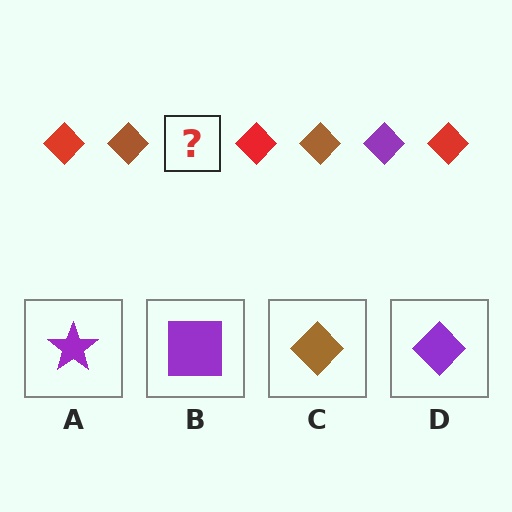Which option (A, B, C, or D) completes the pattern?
D.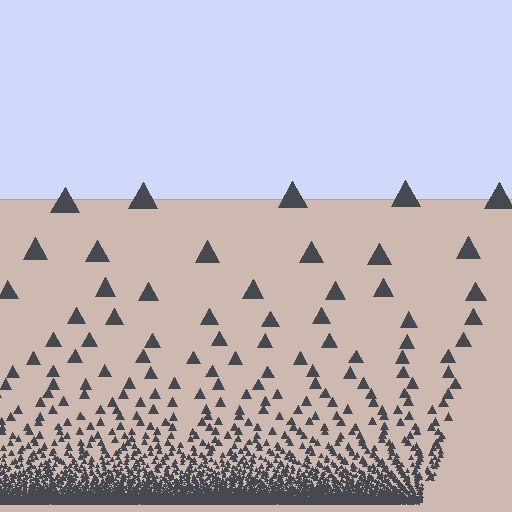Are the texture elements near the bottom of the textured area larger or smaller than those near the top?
Smaller. The gradient is inverted — elements near the bottom are smaller and denser.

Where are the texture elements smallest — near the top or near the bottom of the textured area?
Near the bottom.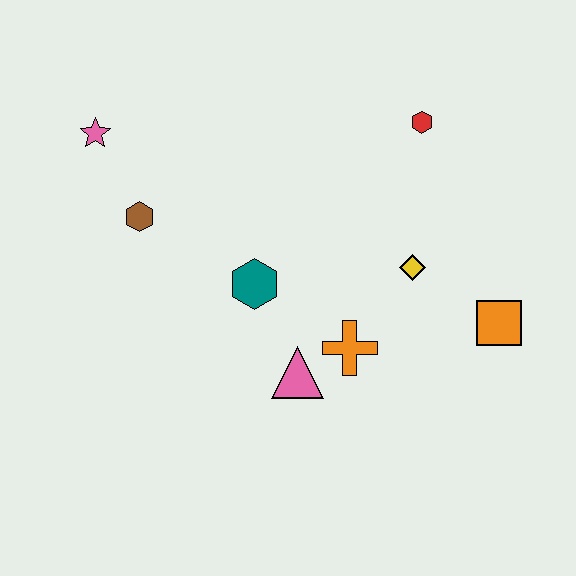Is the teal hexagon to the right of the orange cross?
No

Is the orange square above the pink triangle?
Yes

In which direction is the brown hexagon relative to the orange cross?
The brown hexagon is to the left of the orange cross.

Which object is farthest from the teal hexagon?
The orange square is farthest from the teal hexagon.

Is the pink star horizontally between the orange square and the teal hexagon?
No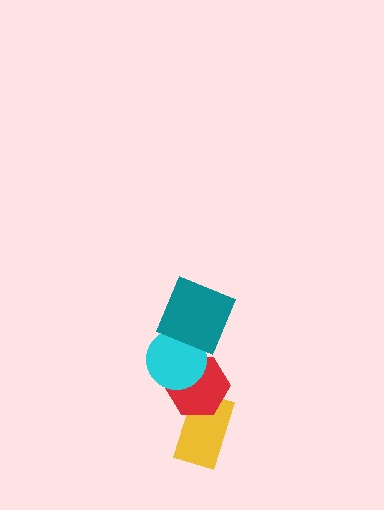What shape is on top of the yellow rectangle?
The red hexagon is on top of the yellow rectangle.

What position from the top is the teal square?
The teal square is 1st from the top.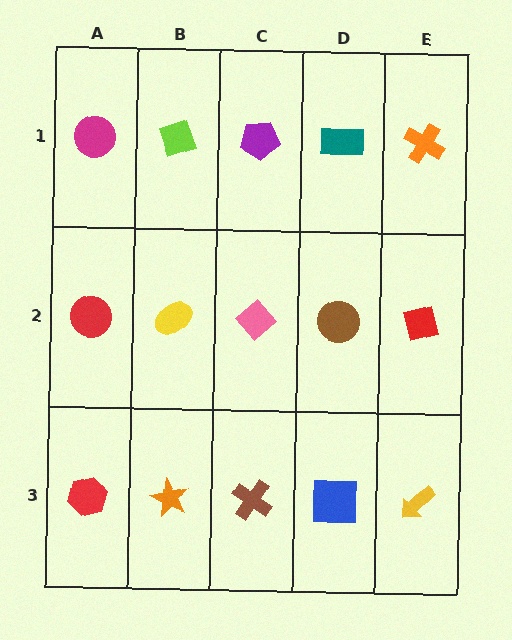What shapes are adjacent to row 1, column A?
A red circle (row 2, column A), a lime diamond (row 1, column B).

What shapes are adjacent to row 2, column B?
A lime diamond (row 1, column B), an orange star (row 3, column B), a red circle (row 2, column A), a pink diamond (row 2, column C).